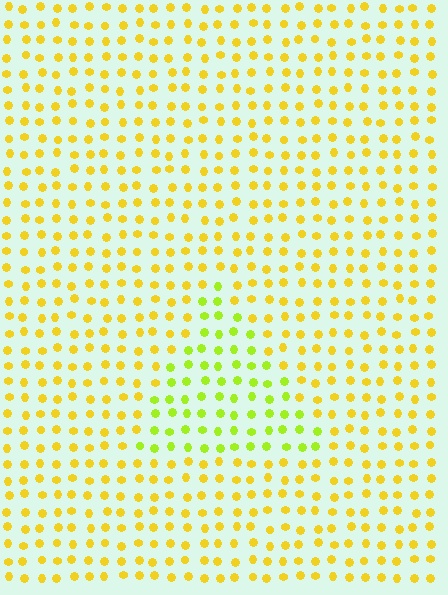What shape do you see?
I see a triangle.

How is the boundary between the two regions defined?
The boundary is defined purely by a slight shift in hue (about 33 degrees). Spacing, size, and orientation are identical on both sides.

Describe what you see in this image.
The image is filled with small yellow elements in a uniform arrangement. A triangle-shaped region is visible where the elements are tinted to a slightly different hue, forming a subtle color boundary.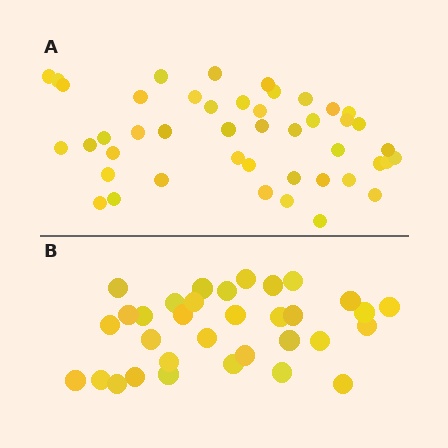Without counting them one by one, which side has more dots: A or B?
Region A (the top region) has more dots.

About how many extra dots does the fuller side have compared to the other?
Region A has roughly 12 or so more dots than region B.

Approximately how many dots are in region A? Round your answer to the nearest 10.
About 40 dots. (The exact count is 45, which rounds to 40.)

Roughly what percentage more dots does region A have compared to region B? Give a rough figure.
About 35% more.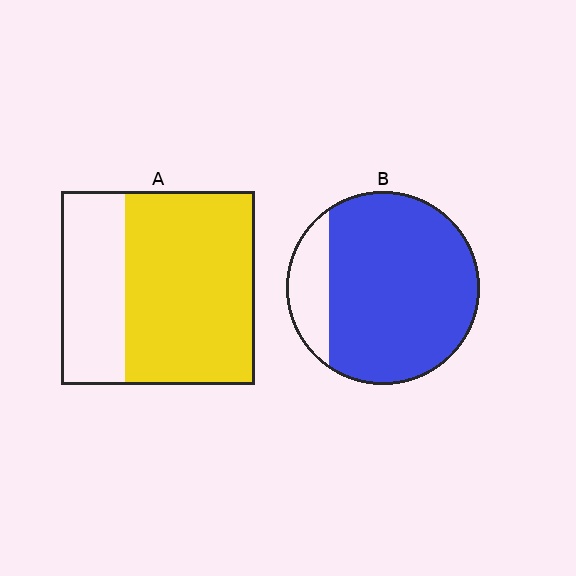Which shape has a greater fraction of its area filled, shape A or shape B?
Shape B.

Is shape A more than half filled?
Yes.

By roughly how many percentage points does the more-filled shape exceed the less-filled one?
By roughly 15 percentage points (B over A).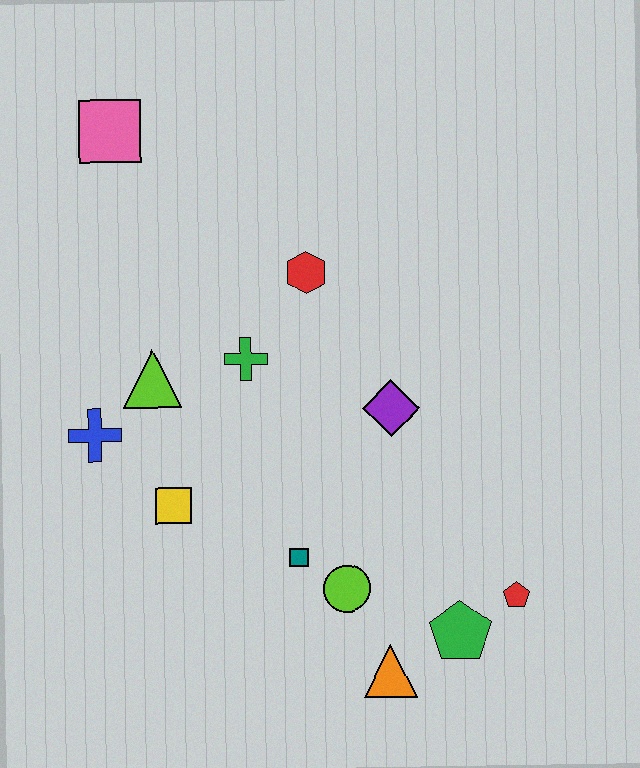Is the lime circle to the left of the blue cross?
No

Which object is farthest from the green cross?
The red pentagon is farthest from the green cross.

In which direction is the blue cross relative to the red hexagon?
The blue cross is to the left of the red hexagon.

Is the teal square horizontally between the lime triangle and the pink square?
No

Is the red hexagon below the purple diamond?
No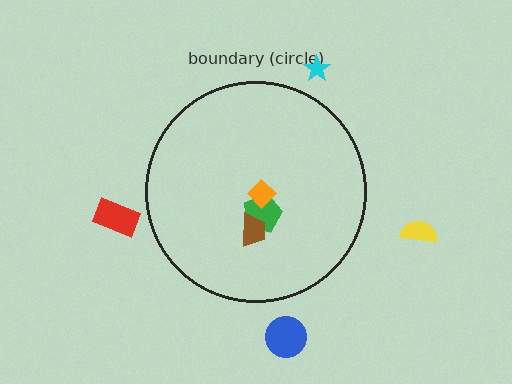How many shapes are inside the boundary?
3 inside, 4 outside.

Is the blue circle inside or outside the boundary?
Outside.